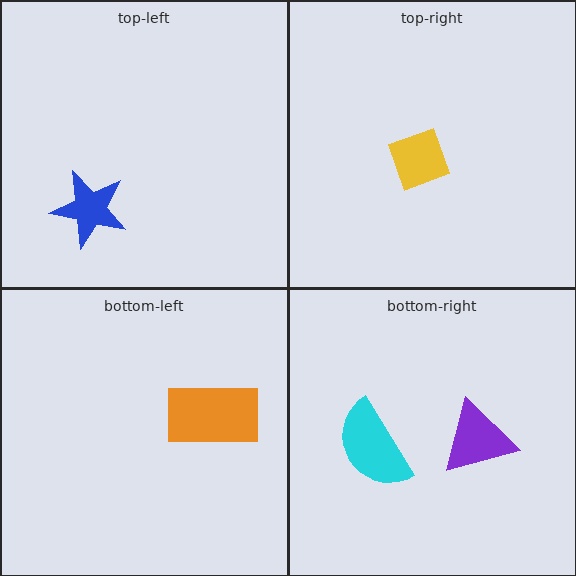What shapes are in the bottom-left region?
The orange rectangle.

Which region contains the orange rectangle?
The bottom-left region.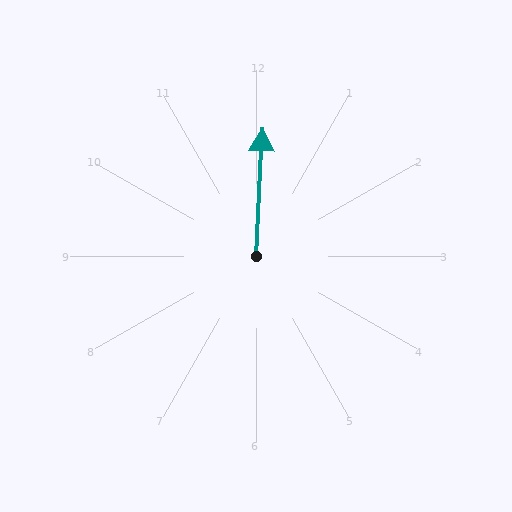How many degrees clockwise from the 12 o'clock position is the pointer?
Approximately 3 degrees.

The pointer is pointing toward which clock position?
Roughly 12 o'clock.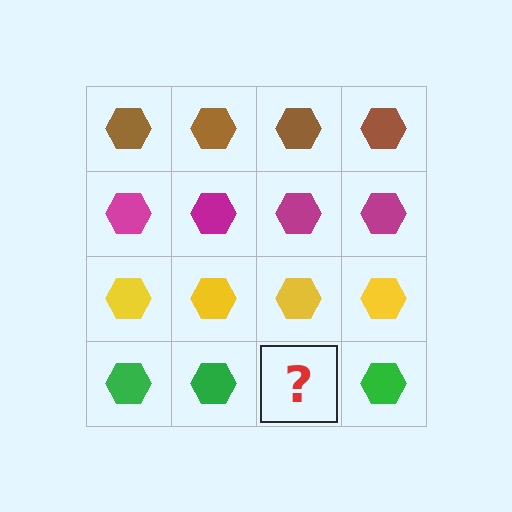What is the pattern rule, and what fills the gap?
The rule is that each row has a consistent color. The gap should be filled with a green hexagon.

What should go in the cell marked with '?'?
The missing cell should contain a green hexagon.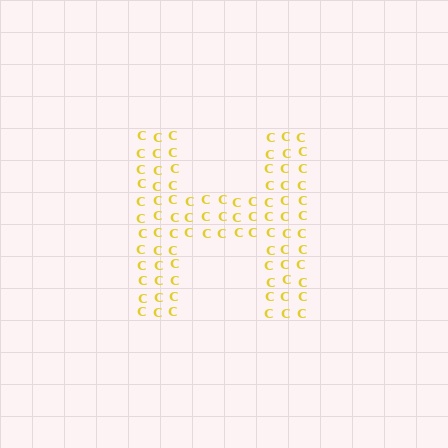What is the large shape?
The large shape is the letter H.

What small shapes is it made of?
It is made of small letter C's.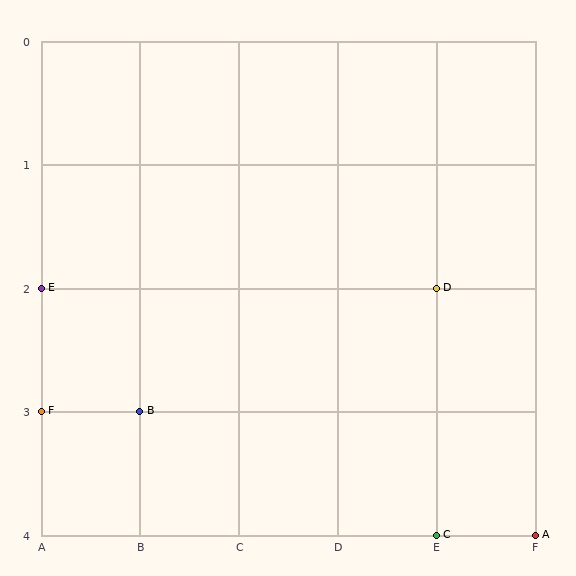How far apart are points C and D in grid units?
Points C and D are 2 rows apart.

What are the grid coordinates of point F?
Point F is at grid coordinates (A, 3).